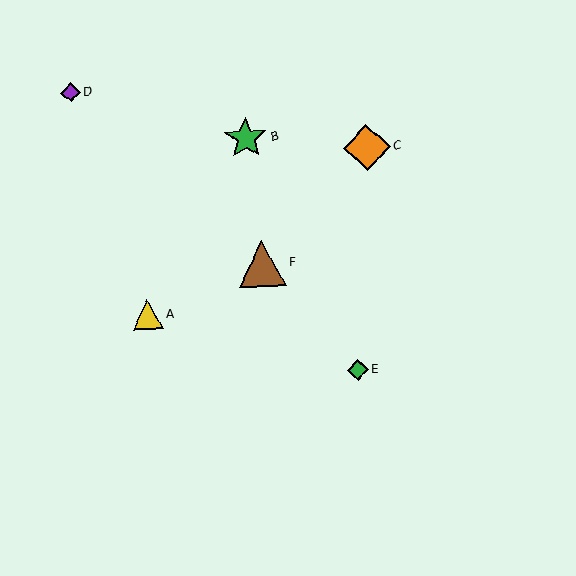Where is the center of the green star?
The center of the green star is at (246, 138).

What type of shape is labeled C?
Shape C is an orange diamond.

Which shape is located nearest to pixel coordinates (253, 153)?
The green star (labeled B) at (246, 138) is nearest to that location.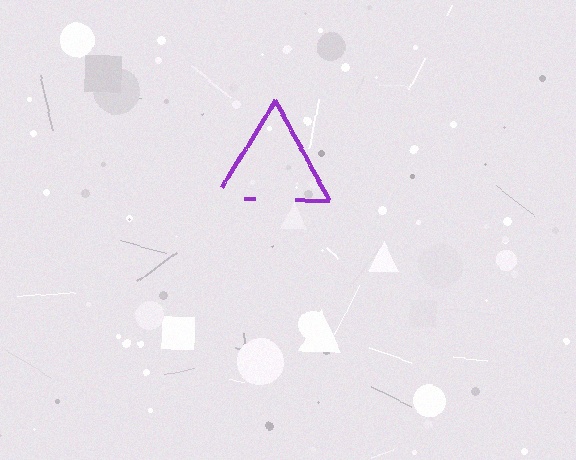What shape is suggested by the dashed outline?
The dashed outline suggests a triangle.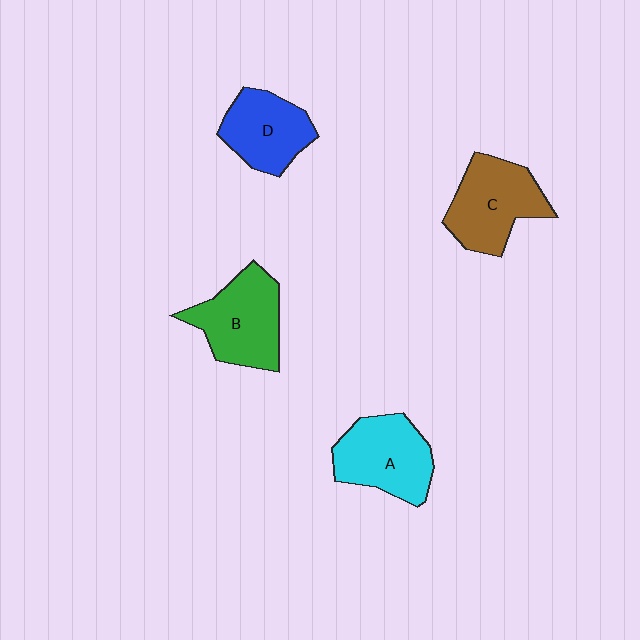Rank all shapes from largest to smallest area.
From largest to smallest: C (brown), B (green), A (cyan), D (blue).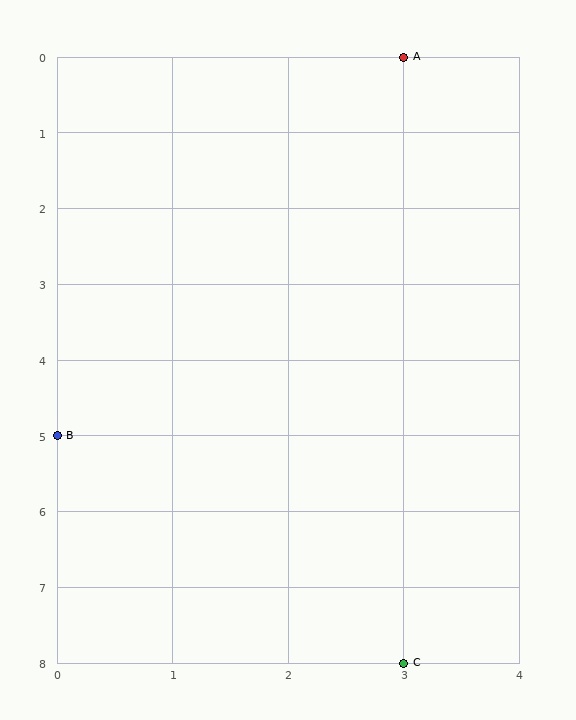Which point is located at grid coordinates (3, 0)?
Point A is at (3, 0).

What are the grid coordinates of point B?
Point B is at grid coordinates (0, 5).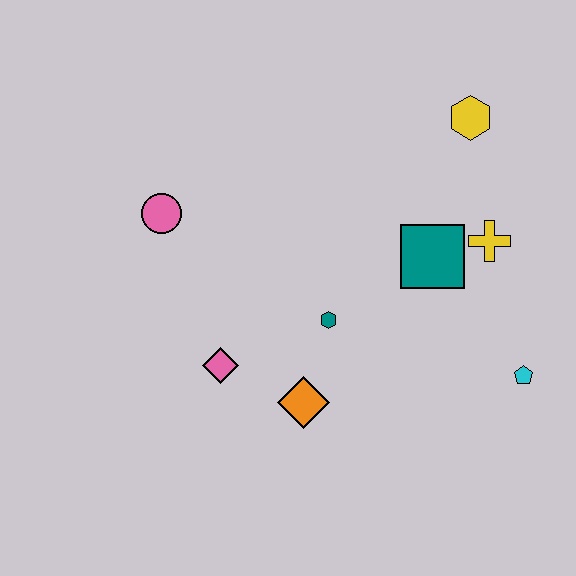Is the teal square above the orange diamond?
Yes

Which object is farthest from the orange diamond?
The yellow hexagon is farthest from the orange diamond.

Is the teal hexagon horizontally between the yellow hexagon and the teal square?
No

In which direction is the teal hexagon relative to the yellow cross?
The teal hexagon is to the left of the yellow cross.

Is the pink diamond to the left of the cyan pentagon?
Yes